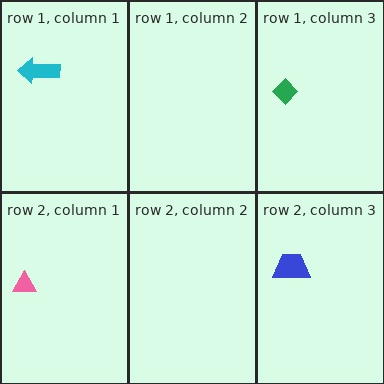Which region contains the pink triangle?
The row 2, column 1 region.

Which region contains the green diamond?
The row 1, column 3 region.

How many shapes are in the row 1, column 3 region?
1.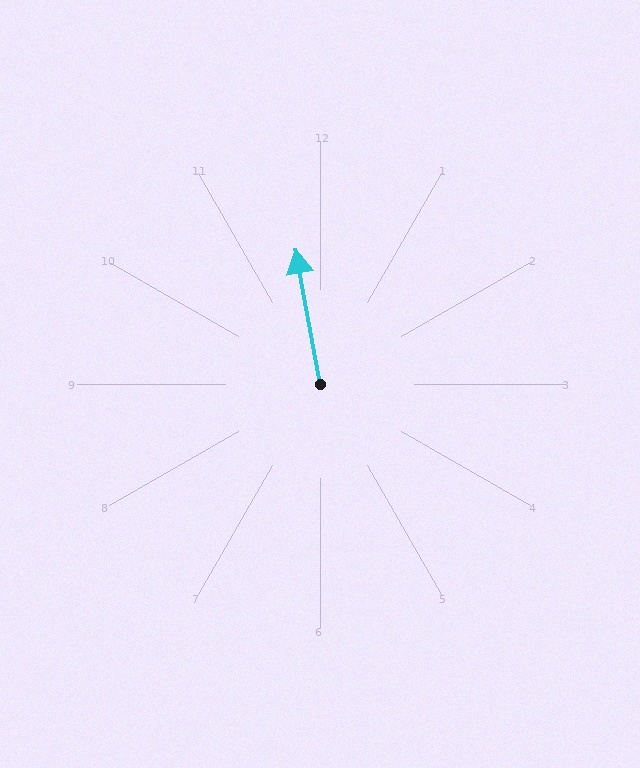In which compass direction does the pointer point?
North.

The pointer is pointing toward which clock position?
Roughly 12 o'clock.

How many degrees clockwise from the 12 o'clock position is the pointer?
Approximately 350 degrees.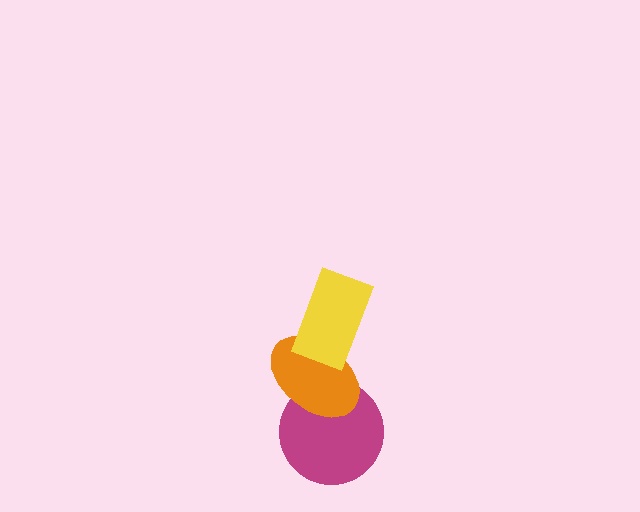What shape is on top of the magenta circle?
The orange ellipse is on top of the magenta circle.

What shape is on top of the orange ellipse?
The yellow rectangle is on top of the orange ellipse.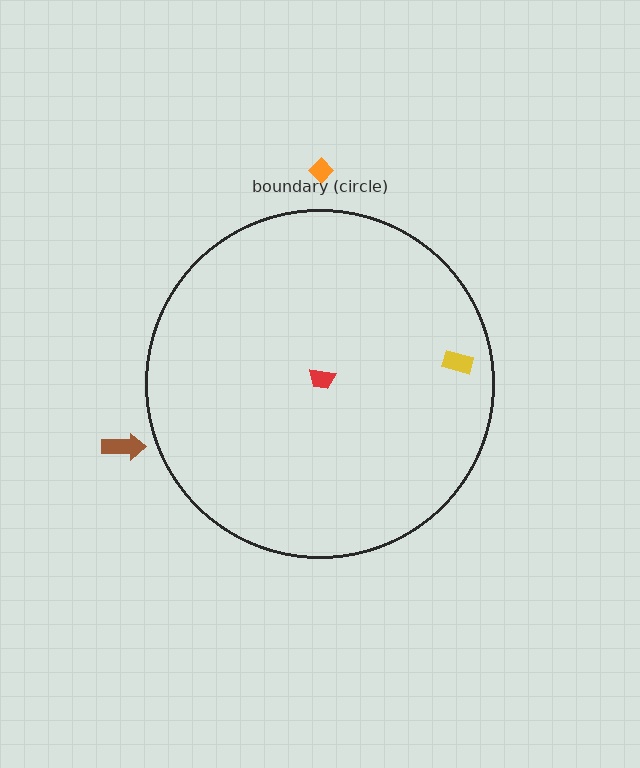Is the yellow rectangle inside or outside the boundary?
Inside.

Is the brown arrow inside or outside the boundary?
Outside.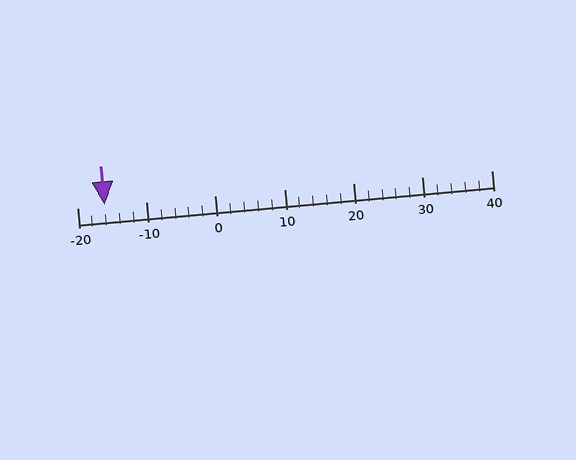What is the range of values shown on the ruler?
The ruler shows values from -20 to 40.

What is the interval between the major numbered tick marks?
The major tick marks are spaced 10 units apart.